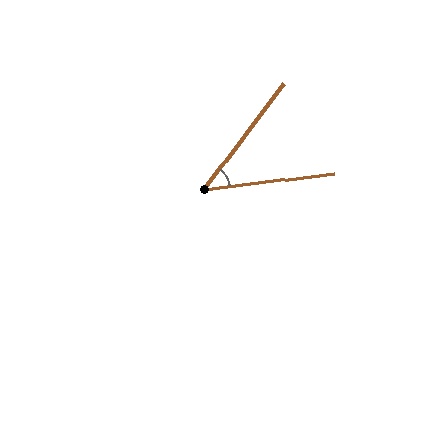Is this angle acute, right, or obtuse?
It is acute.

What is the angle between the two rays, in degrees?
Approximately 46 degrees.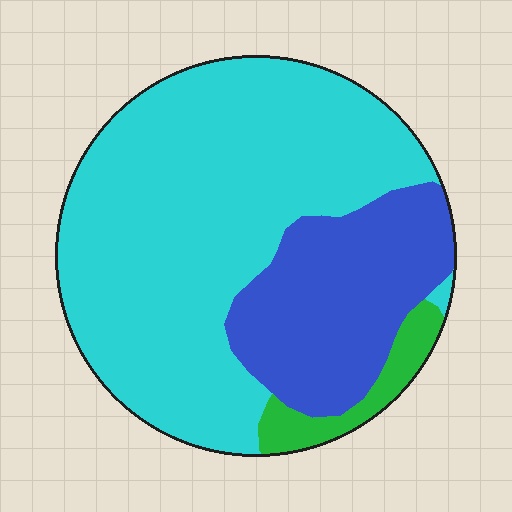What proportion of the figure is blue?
Blue covers roughly 25% of the figure.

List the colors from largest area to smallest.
From largest to smallest: cyan, blue, green.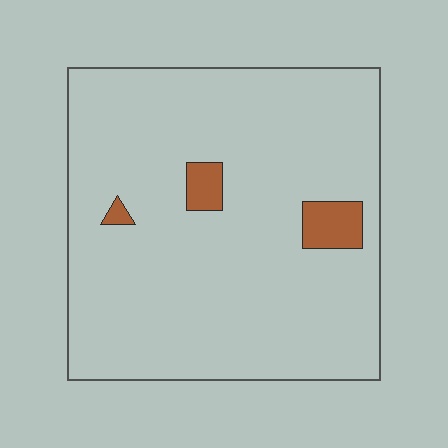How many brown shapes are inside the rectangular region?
3.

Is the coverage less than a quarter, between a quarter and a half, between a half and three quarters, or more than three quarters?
Less than a quarter.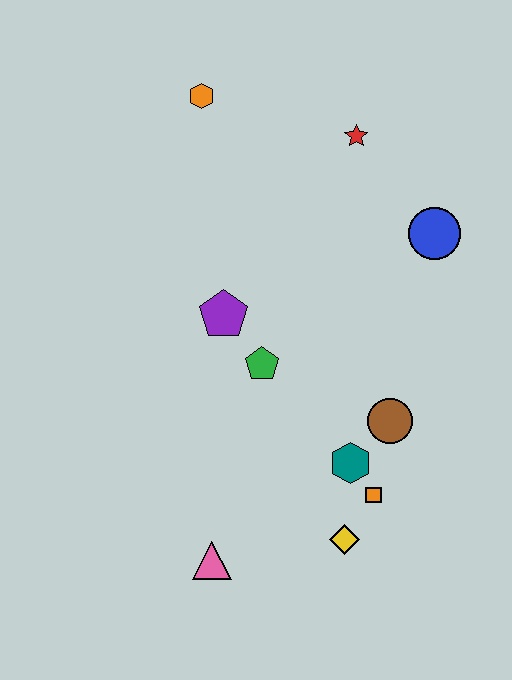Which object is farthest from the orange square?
The orange hexagon is farthest from the orange square.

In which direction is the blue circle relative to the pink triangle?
The blue circle is above the pink triangle.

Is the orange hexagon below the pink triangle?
No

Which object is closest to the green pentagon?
The purple pentagon is closest to the green pentagon.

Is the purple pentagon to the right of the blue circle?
No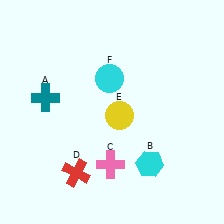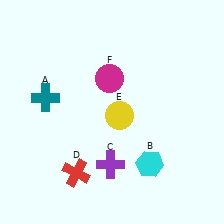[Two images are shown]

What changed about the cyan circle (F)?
In Image 1, F is cyan. In Image 2, it changed to magenta.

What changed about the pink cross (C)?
In Image 1, C is pink. In Image 2, it changed to purple.